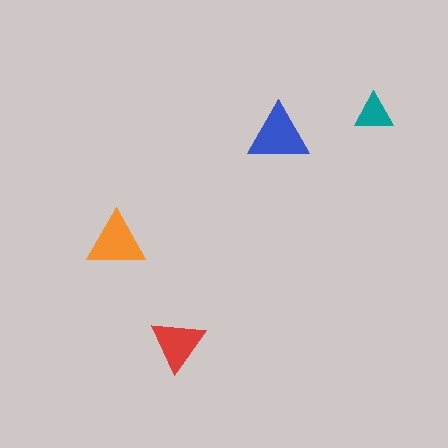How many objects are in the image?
There are 4 objects in the image.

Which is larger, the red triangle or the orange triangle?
The orange one.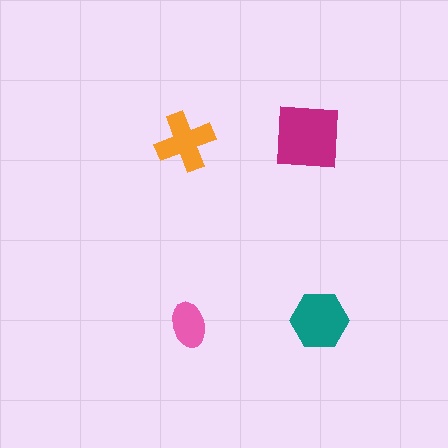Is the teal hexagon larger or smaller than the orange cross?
Larger.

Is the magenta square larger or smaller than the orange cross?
Larger.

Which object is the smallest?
The pink ellipse.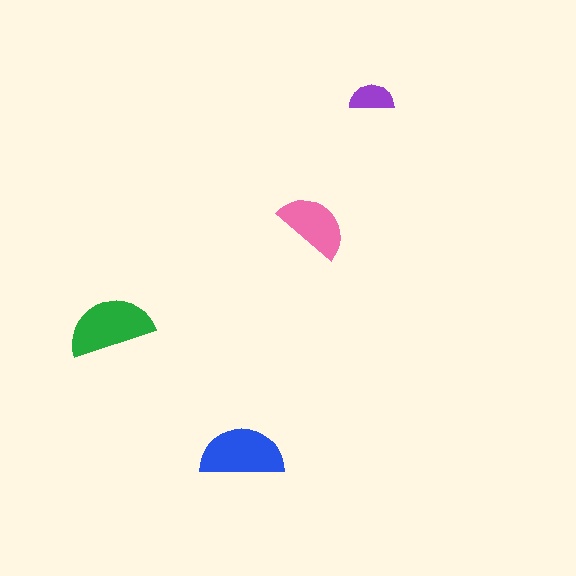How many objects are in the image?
There are 4 objects in the image.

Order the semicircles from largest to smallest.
the green one, the blue one, the pink one, the purple one.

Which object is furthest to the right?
The purple semicircle is rightmost.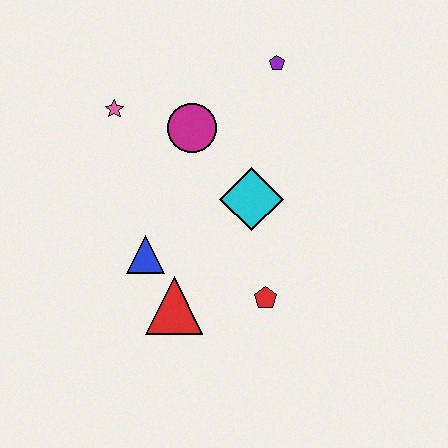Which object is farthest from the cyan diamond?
The pink star is farthest from the cyan diamond.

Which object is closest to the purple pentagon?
The magenta circle is closest to the purple pentagon.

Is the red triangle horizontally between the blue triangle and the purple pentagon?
Yes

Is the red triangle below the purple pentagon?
Yes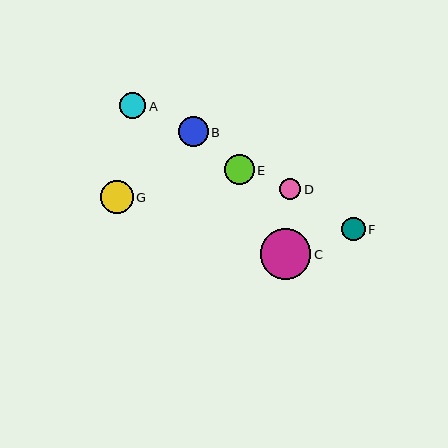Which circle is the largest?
Circle C is the largest with a size of approximately 51 pixels.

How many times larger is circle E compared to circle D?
Circle E is approximately 1.4 times the size of circle D.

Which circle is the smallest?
Circle D is the smallest with a size of approximately 21 pixels.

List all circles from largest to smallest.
From largest to smallest: C, G, B, E, A, F, D.